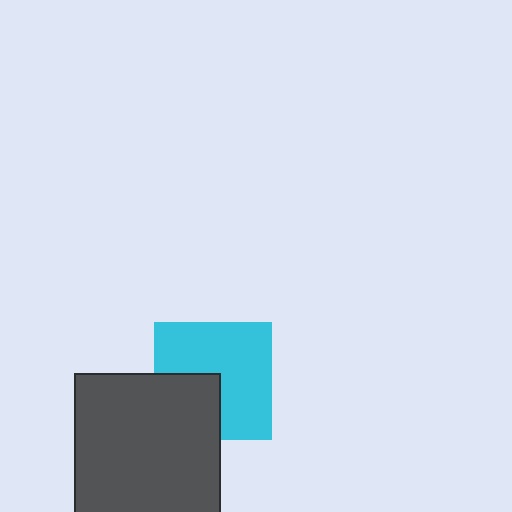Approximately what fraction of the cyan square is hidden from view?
Roughly 32% of the cyan square is hidden behind the dark gray square.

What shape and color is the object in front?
The object in front is a dark gray square.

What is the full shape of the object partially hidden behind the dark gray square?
The partially hidden object is a cyan square.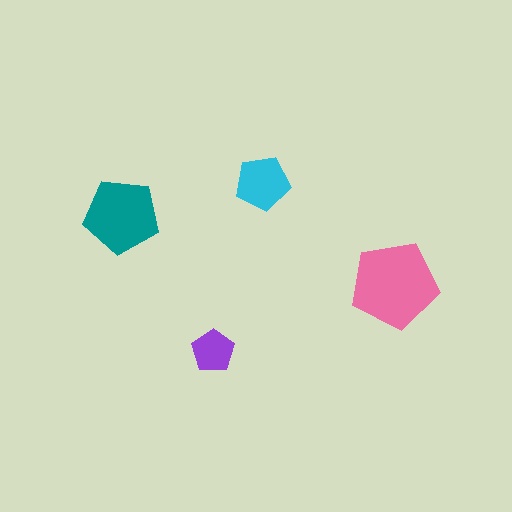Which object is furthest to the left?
The teal pentagon is leftmost.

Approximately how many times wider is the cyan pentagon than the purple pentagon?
About 1.5 times wider.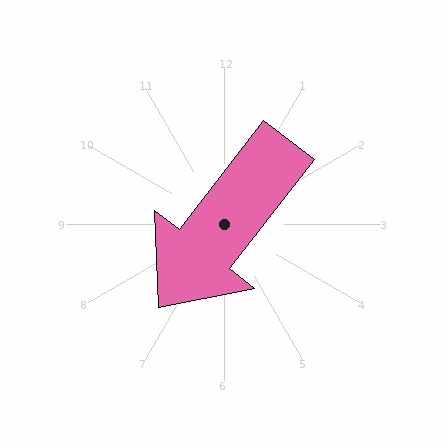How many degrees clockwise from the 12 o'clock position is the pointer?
Approximately 218 degrees.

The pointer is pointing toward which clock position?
Roughly 7 o'clock.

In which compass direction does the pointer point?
Southwest.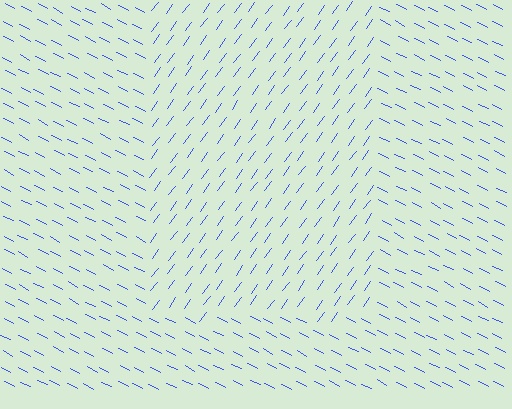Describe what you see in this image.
The image is filled with small blue line segments. A rectangle region in the image has lines oriented differently from the surrounding lines, creating a visible texture boundary.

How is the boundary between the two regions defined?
The boundary is defined purely by a change in line orientation (approximately 81 degrees difference). All lines are the same color and thickness.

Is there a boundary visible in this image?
Yes, there is a texture boundary formed by a change in line orientation.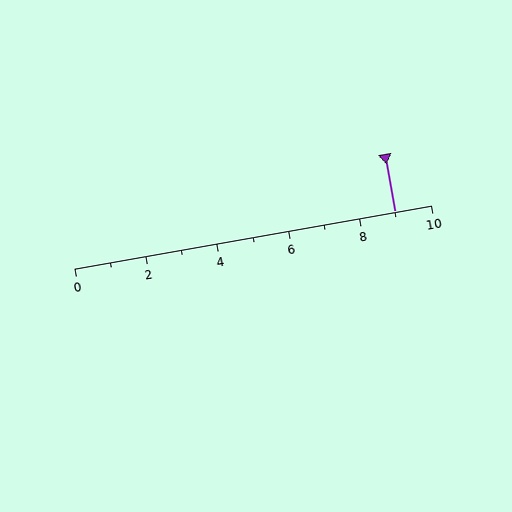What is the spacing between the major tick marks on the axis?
The major ticks are spaced 2 apart.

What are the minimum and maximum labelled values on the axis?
The axis runs from 0 to 10.